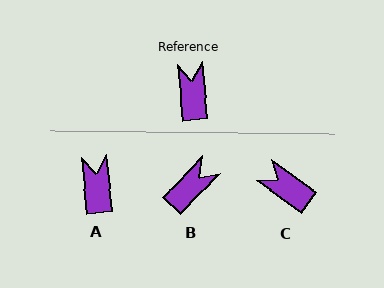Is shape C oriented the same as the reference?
No, it is off by about 48 degrees.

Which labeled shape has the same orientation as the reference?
A.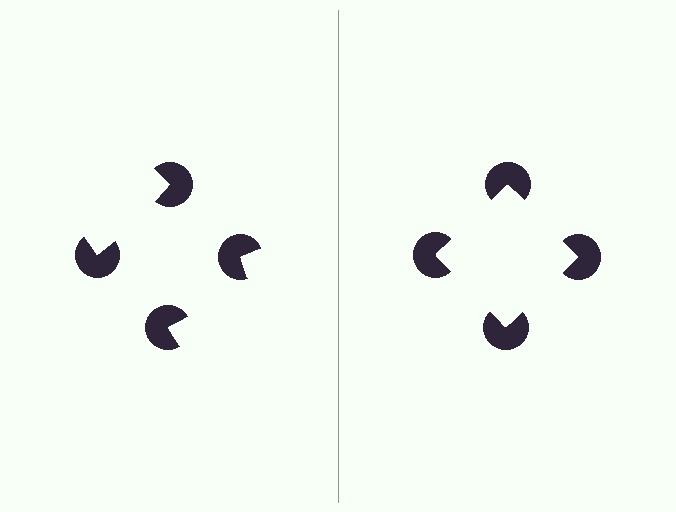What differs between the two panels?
The pac-man discs are positioned identically on both sides; only the wedge orientations differ. On the right they align to a square; on the left they are misaligned.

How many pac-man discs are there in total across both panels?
8 — 4 on each side.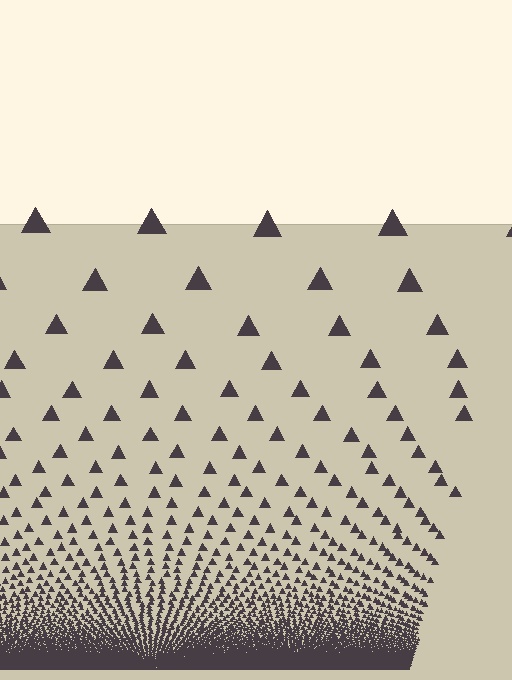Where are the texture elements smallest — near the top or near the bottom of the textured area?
Near the bottom.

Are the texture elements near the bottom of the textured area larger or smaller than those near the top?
Smaller. The gradient is inverted — elements near the bottom are smaller and denser.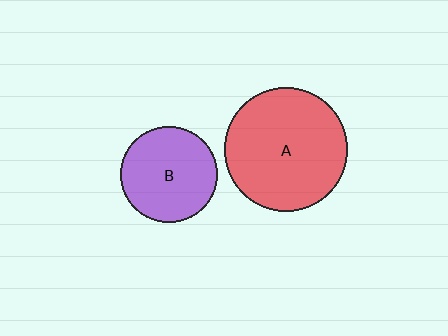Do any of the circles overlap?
No, none of the circles overlap.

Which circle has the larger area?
Circle A (red).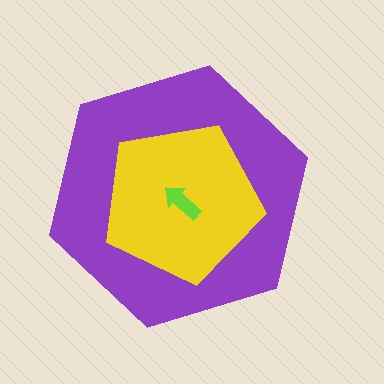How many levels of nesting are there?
3.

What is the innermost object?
The lime arrow.